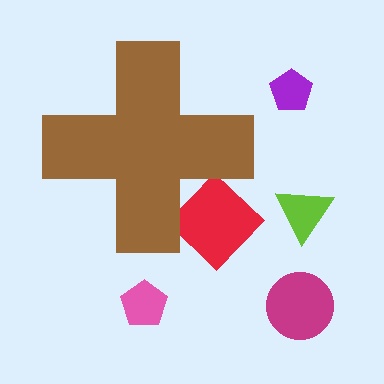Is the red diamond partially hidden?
Yes, the red diamond is partially hidden behind the brown cross.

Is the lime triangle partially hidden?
No, the lime triangle is fully visible.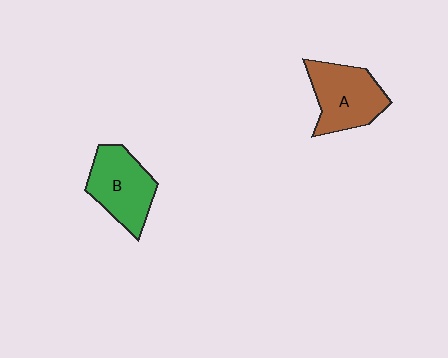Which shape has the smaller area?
Shape B (green).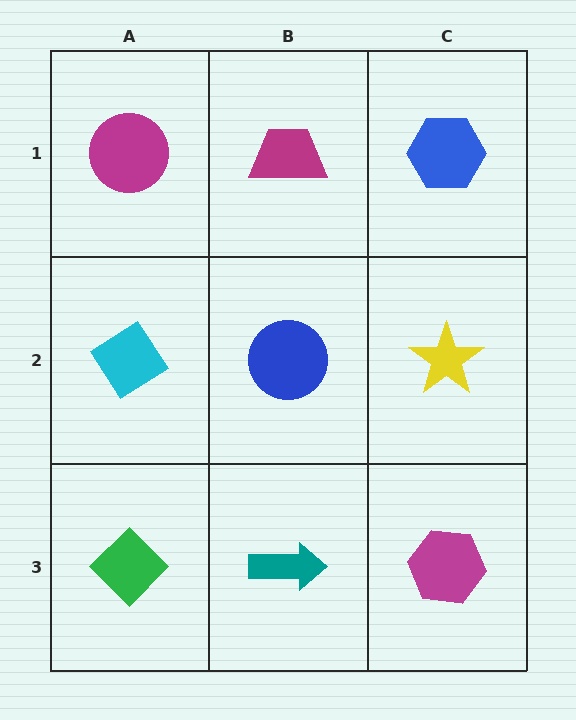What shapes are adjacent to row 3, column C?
A yellow star (row 2, column C), a teal arrow (row 3, column B).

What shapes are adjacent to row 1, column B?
A blue circle (row 2, column B), a magenta circle (row 1, column A), a blue hexagon (row 1, column C).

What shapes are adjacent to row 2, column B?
A magenta trapezoid (row 1, column B), a teal arrow (row 3, column B), a cyan diamond (row 2, column A), a yellow star (row 2, column C).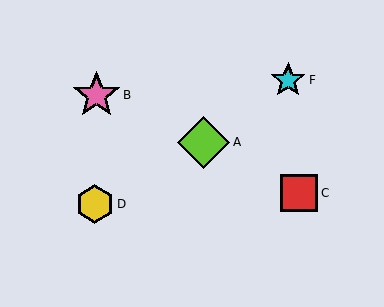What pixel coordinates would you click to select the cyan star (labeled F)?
Click at (288, 80) to select the cyan star F.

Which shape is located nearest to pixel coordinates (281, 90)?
The cyan star (labeled F) at (288, 80) is nearest to that location.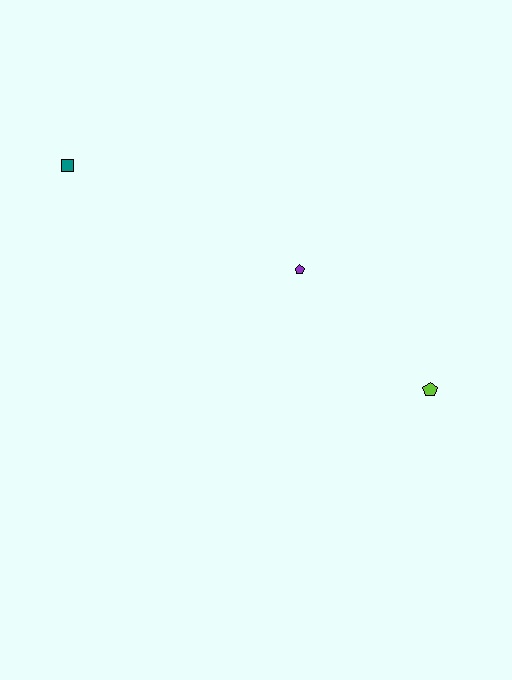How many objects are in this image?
There are 3 objects.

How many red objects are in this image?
There are no red objects.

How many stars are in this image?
There are no stars.